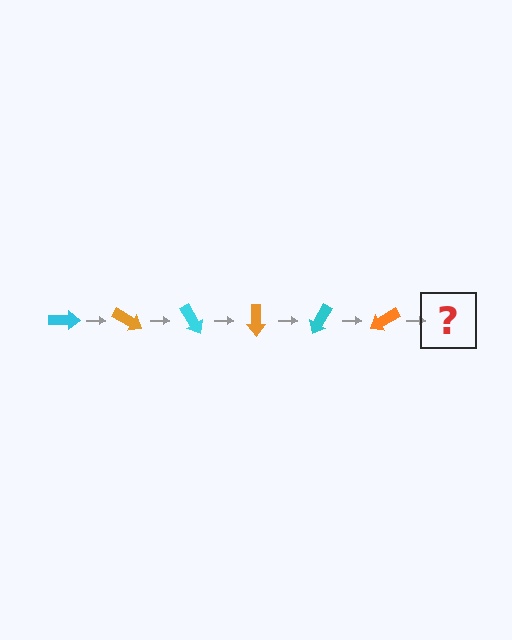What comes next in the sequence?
The next element should be a cyan arrow, rotated 180 degrees from the start.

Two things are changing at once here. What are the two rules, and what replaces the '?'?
The two rules are that it rotates 30 degrees each step and the color cycles through cyan and orange. The '?' should be a cyan arrow, rotated 180 degrees from the start.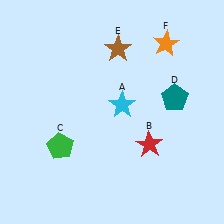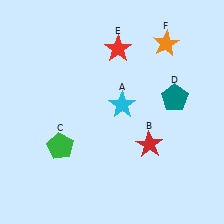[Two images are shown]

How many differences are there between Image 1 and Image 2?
There is 1 difference between the two images.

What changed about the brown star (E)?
In Image 1, E is brown. In Image 2, it changed to red.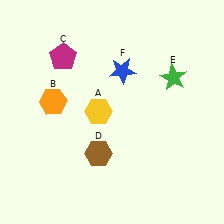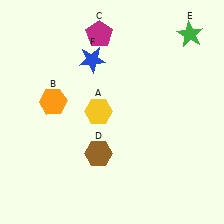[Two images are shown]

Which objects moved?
The objects that moved are: the magenta pentagon (C), the green star (E), the blue star (F).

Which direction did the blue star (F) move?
The blue star (F) moved left.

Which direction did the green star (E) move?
The green star (E) moved up.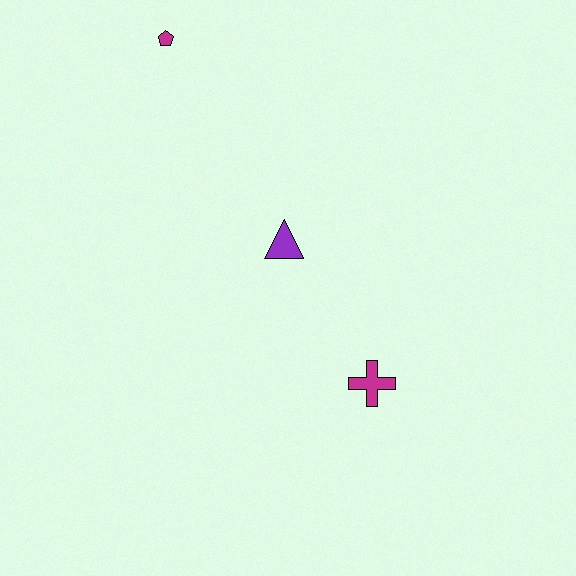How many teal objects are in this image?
There are no teal objects.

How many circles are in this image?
There are no circles.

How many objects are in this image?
There are 3 objects.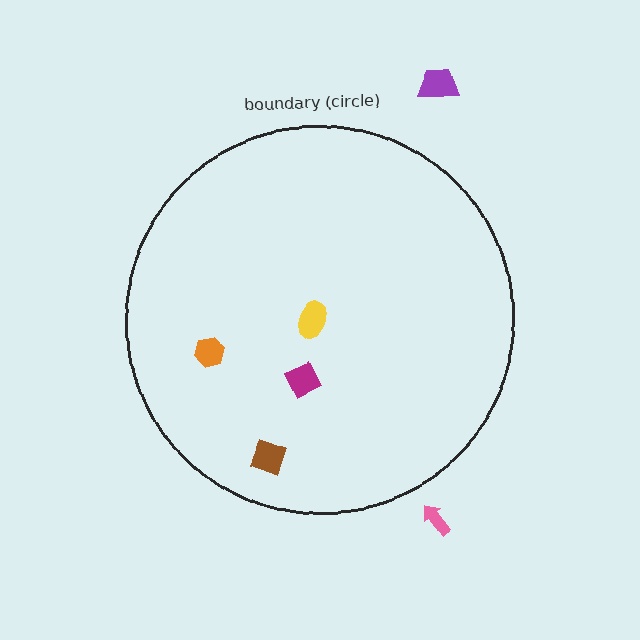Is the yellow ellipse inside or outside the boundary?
Inside.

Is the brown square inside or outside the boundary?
Inside.